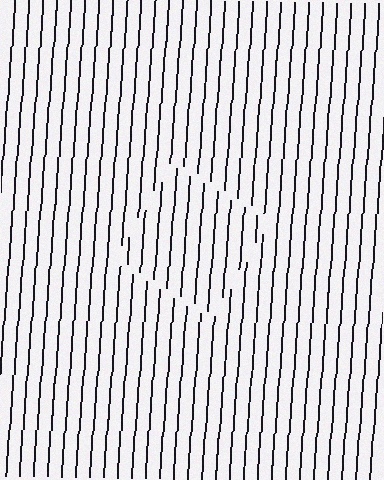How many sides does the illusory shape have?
4 sides — the line-ends trace a square.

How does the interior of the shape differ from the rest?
The interior of the shape contains the same grating, shifted by half a period — the contour is defined by the phase discontinuity where line-ends from the inner and outer gratings abut.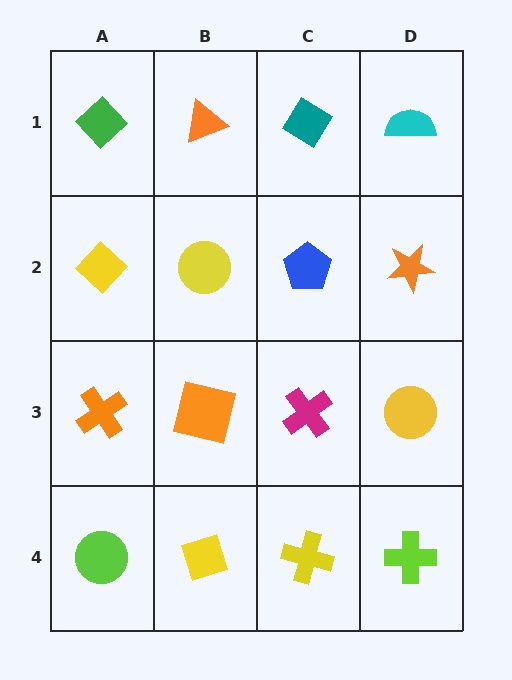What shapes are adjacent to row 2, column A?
A green diamond (row 1, column A), an orange cross (row 3, column A), a yellow circle (row 2, column B).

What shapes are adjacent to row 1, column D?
An orange star (row 2, column D), a teal diamond (row 1, column C).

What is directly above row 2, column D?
A cyan semicircle.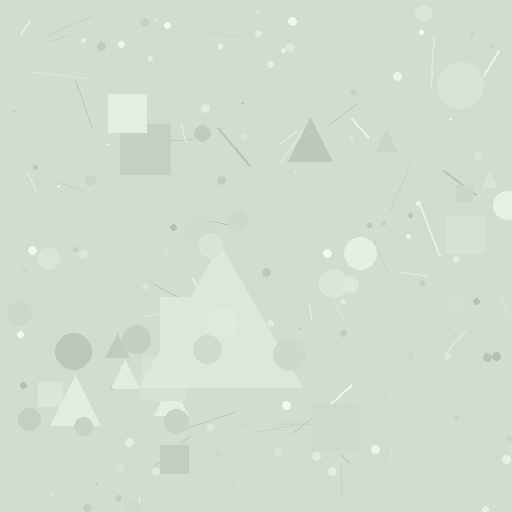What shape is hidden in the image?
A triangle is hidden in the image.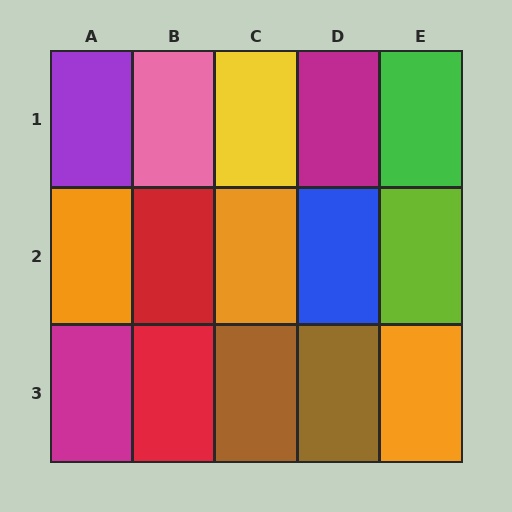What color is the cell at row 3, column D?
Brown.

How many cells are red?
2 cells are red.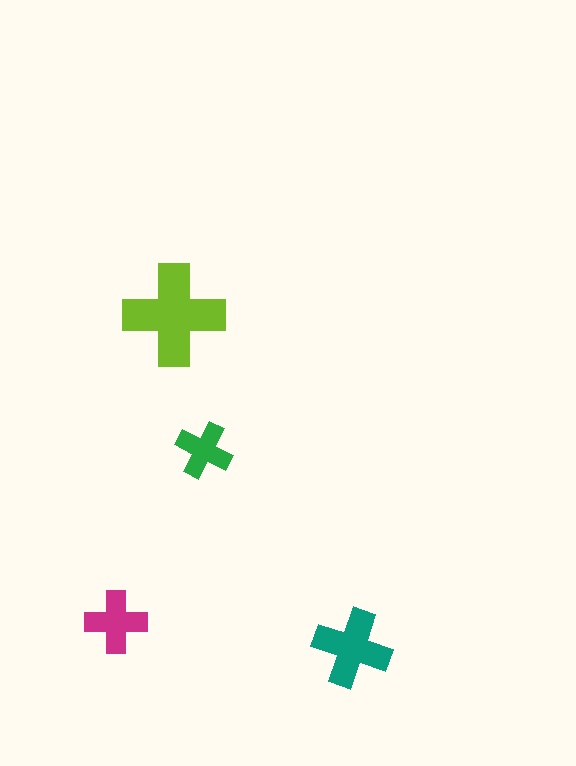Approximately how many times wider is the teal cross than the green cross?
About 1.5 times wider.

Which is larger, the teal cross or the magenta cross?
The teal one.